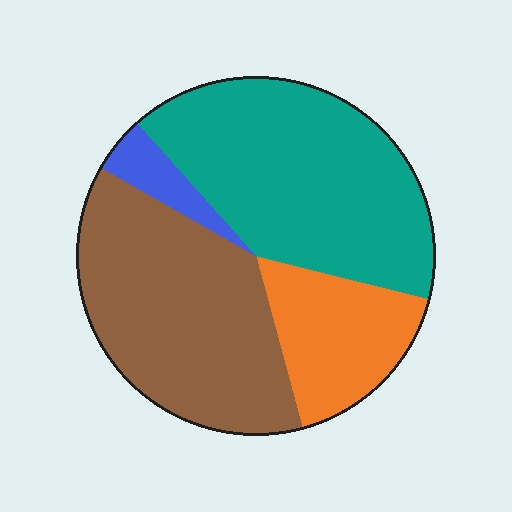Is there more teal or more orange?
Teal.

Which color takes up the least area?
Blue, at roughly 5%.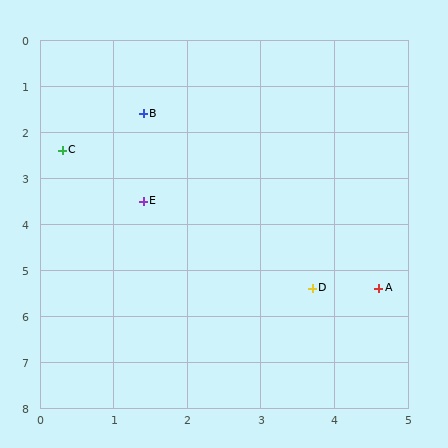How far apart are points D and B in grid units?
Points D and B are about 4.4 grid units apart.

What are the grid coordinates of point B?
Point B is at approximately (1.4, 1.6).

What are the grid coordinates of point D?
Point D is at approximately (3.7, 5.4).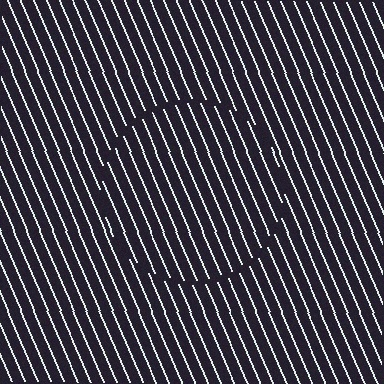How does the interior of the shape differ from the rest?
The interior of the shape contains the same grating, shifted by half a period — the contour is defined by the phase discontinuity where line-ends from the inner and outer gratings abut.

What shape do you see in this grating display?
An illusory circle. The interior of the shape contains the same grating, shifted by half a period — the contour is defined by the phase discontinuity where line-ends from the inner and outer gratings abut.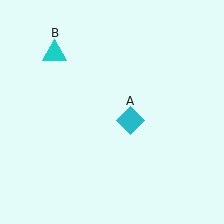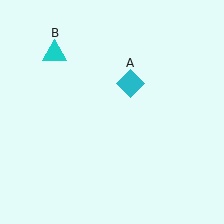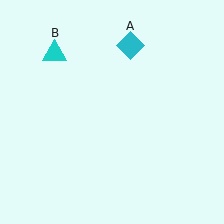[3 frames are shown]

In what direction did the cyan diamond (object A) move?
The cyan diamond (object A) moved up.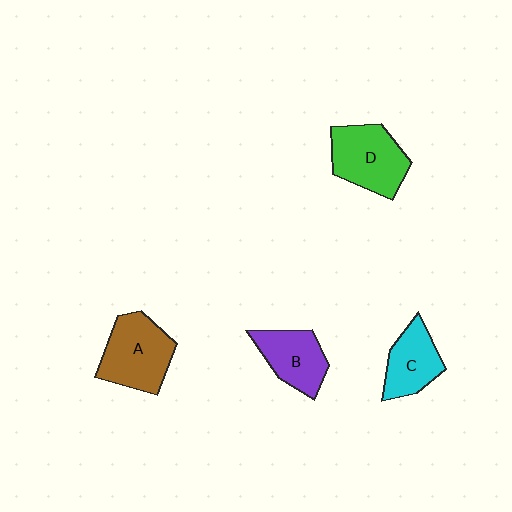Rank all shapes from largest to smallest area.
From largest to smallest: A (brown), D (green), B (purple), C (cyan).